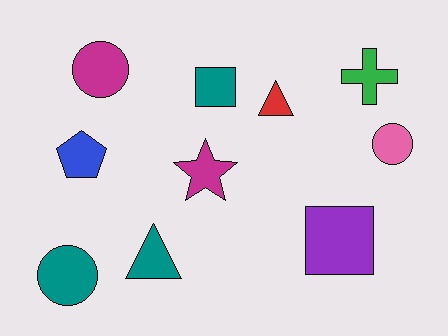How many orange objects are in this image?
There are no orange objects.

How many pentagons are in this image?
There is 1 pentagon.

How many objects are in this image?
There are 10 objects.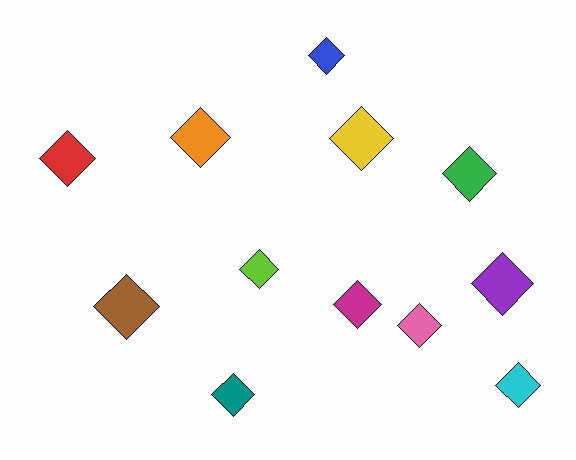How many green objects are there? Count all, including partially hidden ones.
There is 1 green object.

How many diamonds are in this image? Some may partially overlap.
There are 12 diamonds.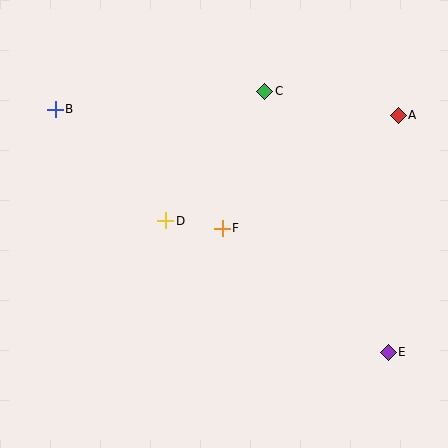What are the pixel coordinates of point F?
Point F is at (222, 228).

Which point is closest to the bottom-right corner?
Point E is closest to the bottom-right corner.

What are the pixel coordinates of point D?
Point D is at (166, 221).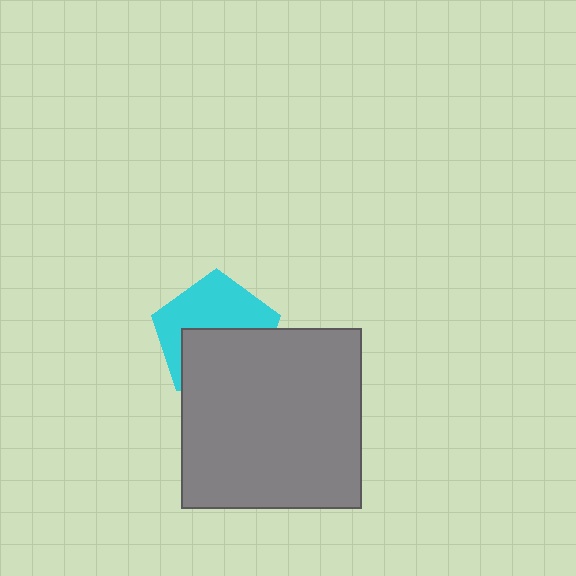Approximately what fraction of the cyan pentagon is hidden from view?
Roughly 49% of the cyan pentagon is hidden behind the gray square.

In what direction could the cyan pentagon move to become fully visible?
The cyan pentagon could move up. That would shift it out from behind the gray square entirely.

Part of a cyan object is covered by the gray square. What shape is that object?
It is a pentagon.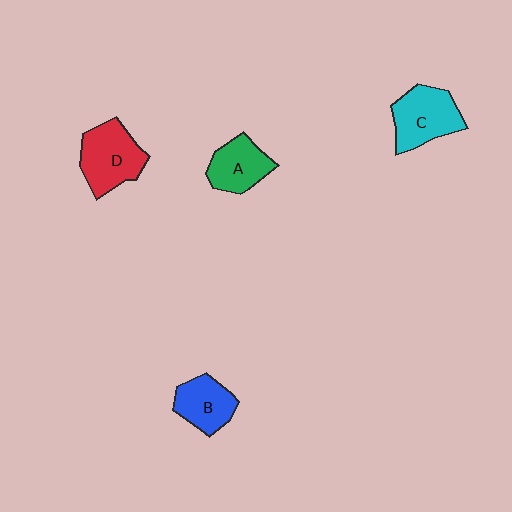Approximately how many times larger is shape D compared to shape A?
Approximately 1.3 times.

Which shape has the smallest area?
Shape B (blue).